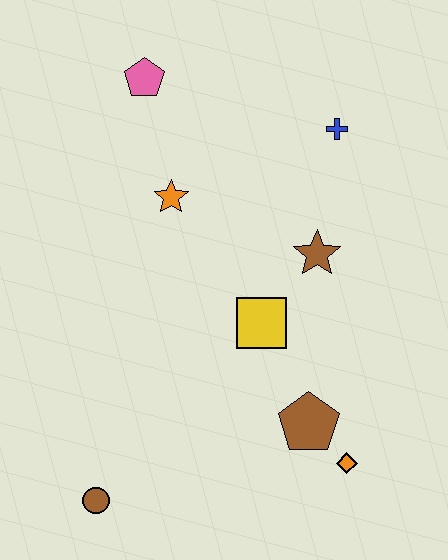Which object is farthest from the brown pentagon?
The pink pentagon is farthest from the brown pentagon.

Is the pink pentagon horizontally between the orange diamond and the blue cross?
No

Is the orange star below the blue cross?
Yes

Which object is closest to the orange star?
The pink pentagon is closest to the orange star.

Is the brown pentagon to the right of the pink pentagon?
Yes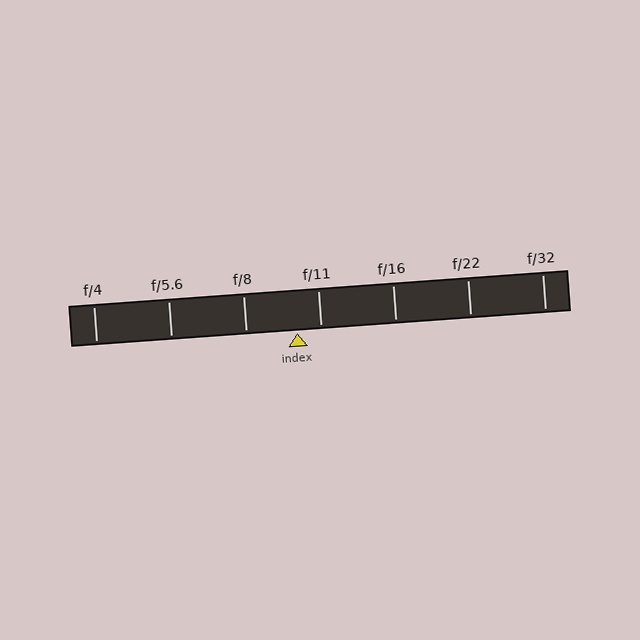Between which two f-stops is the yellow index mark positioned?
The index mark is between f/8 and f/11.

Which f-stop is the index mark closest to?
The index mark is closest to f/11.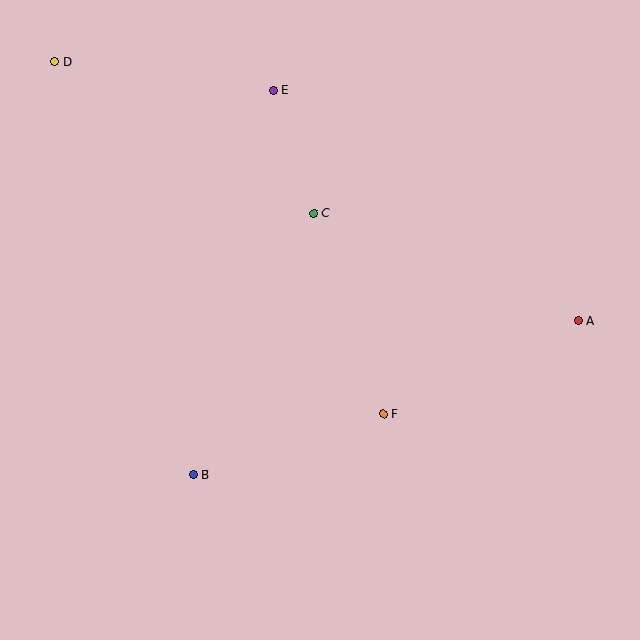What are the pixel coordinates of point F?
Point F is at (383, 414).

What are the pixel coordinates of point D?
Point D is at (54, 62).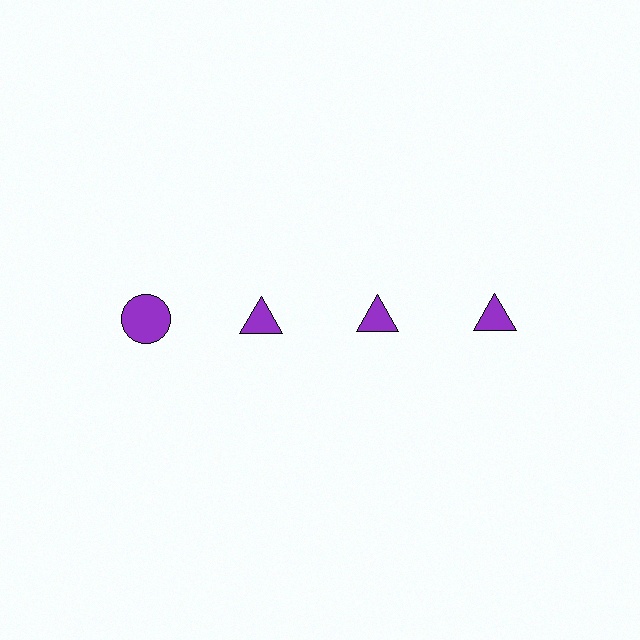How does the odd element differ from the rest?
It has a different shape: circle instead of triangle.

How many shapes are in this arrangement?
There are 4 shapes arranged in a grid pattern.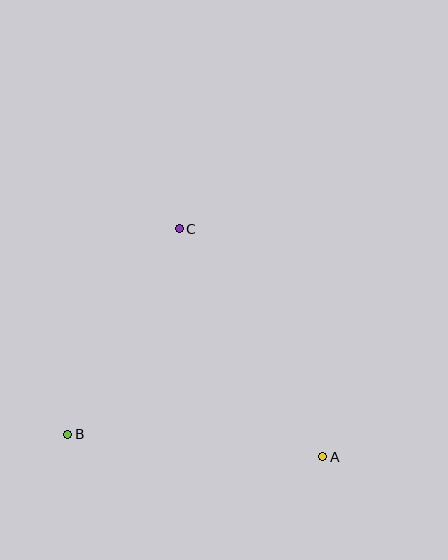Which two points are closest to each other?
Points B and C are closest to each other.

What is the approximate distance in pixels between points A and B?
The distance between A and B is approximately 256 pixels.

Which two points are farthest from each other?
Points A and C are farthest from each other.